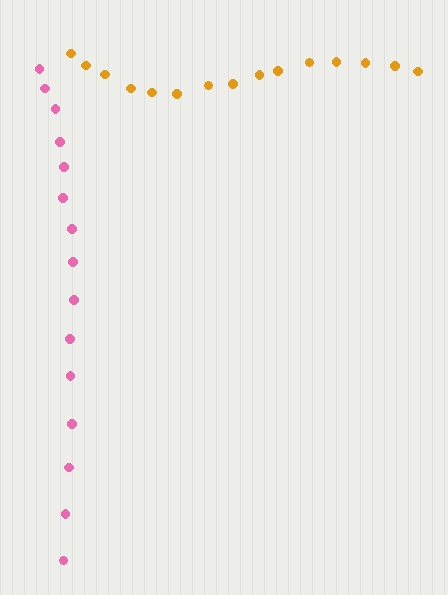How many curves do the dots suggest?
There are 2 distinct paths.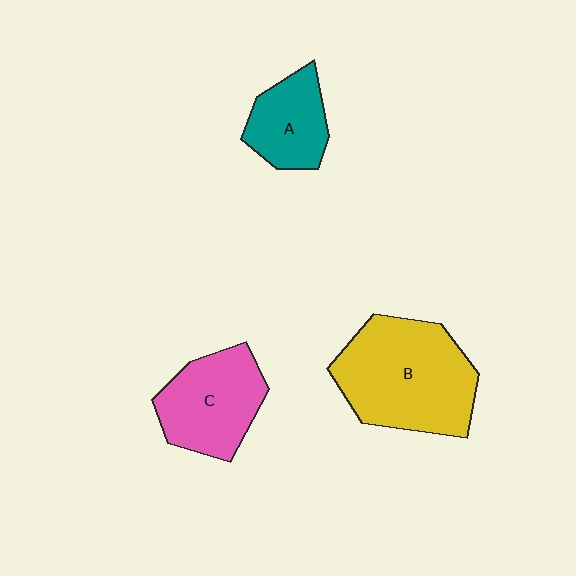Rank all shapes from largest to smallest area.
From largest to smallest: B (yellow), C (pink), A (teal).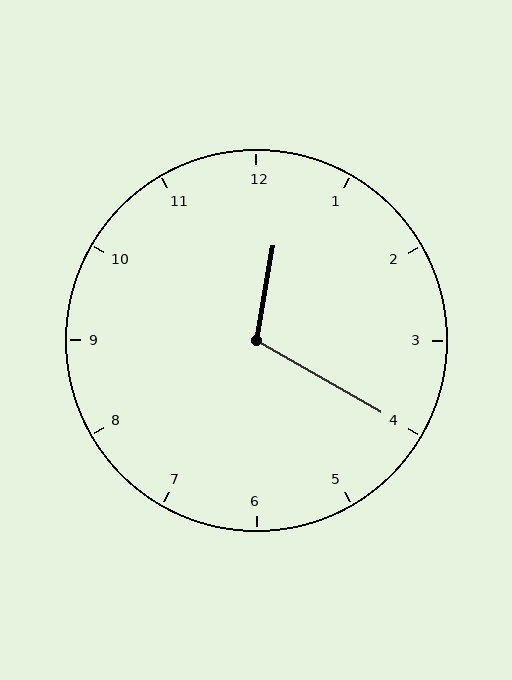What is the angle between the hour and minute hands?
Approximately 110 degrees.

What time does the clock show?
12:20.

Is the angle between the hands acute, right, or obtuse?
It is obtuse.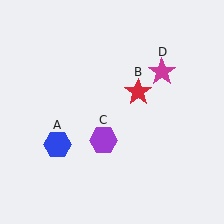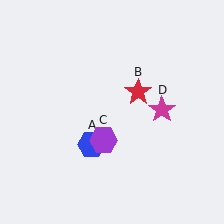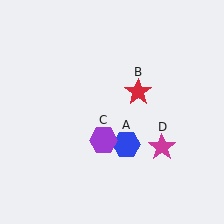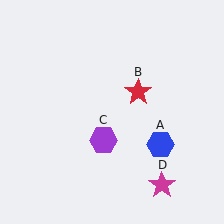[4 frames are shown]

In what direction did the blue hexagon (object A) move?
The blue hexagon (object A) moved right.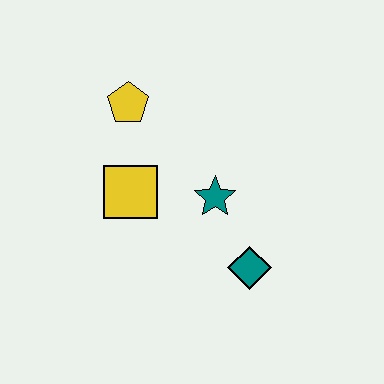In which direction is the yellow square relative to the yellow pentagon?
The yellow square is below the yellow pentagon.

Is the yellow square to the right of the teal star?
No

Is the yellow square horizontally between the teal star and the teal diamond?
No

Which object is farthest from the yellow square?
The teal diamond is farthest from the yellow square.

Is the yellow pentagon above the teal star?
Yes